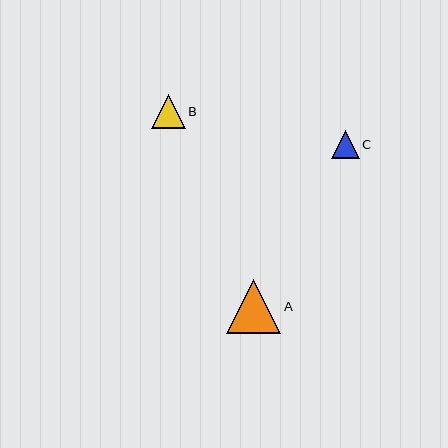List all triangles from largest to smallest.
From largest to smallest: A, B, C.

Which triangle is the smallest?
Triangle C is the smallest with a size of approximately 28 pixels.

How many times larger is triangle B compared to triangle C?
Triangle B is approximately 1.2 times the size of triangle C.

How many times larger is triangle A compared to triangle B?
Triangle A is approximately 1.6 times the size of triangle B.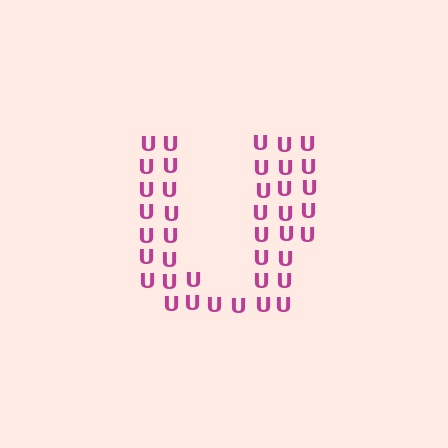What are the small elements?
The small elements are letter U's.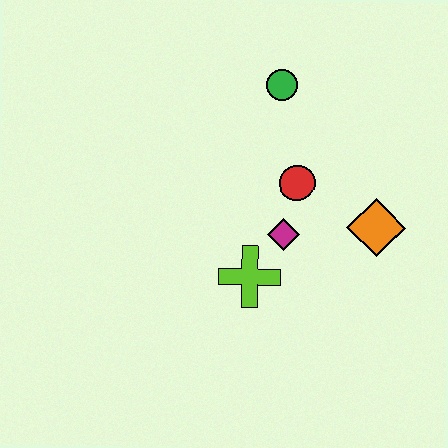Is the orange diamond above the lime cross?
Yes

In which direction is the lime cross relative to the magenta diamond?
The lime cross is below the magenta diamond.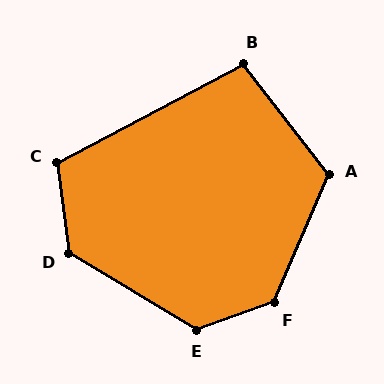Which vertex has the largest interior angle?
F, at approximately 132 degrees.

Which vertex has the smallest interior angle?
B, at approximately 100 degrees.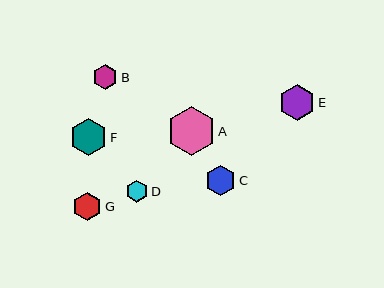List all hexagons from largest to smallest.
From largest to smallest: A, F, E, C, G, B, D.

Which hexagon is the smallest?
Hexagon D is the smallest with a size of approximately 22 pixels.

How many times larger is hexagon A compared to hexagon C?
Hexagon A is approximately 1.6 times the size of hexagon C.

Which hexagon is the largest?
Hexagon A is the largest with a size of approximately 49 pixels.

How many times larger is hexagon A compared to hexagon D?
Hexagon A is approximately 2.2 times the size of hexagon D.